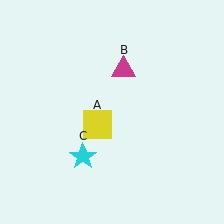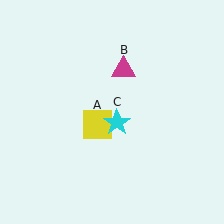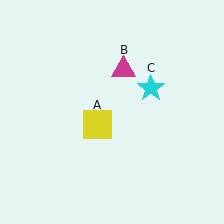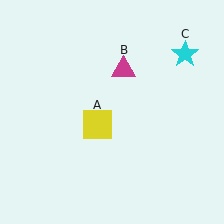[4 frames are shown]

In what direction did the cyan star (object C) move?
The cyan star (object C) moved up and to the right.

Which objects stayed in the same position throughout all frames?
Yellow square (object A) and magenta triangle (object B) remained stationary.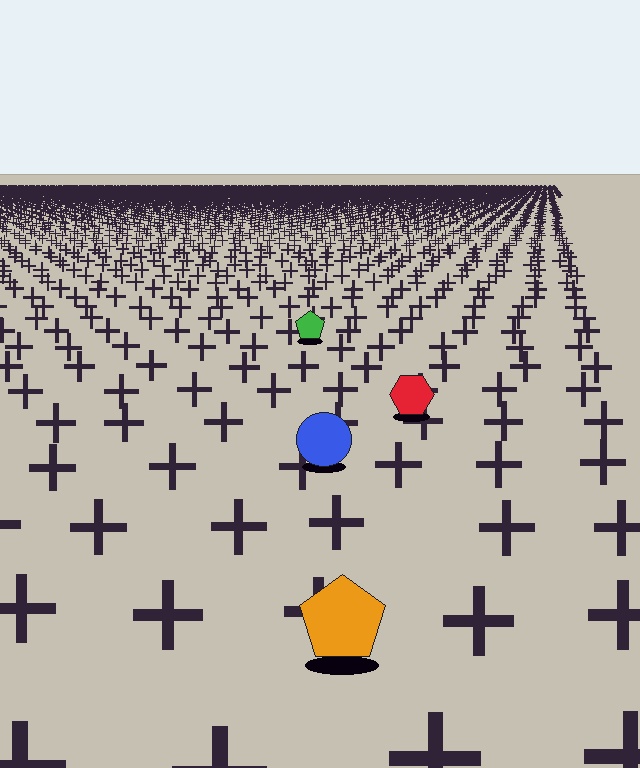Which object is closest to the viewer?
The orange pentagon is closest. The texture marks near it are larger and more spread out.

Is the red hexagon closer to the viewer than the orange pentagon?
No. The orange pentagon is closer — you can tell from the texture gradient: the ground texture is coarser near it.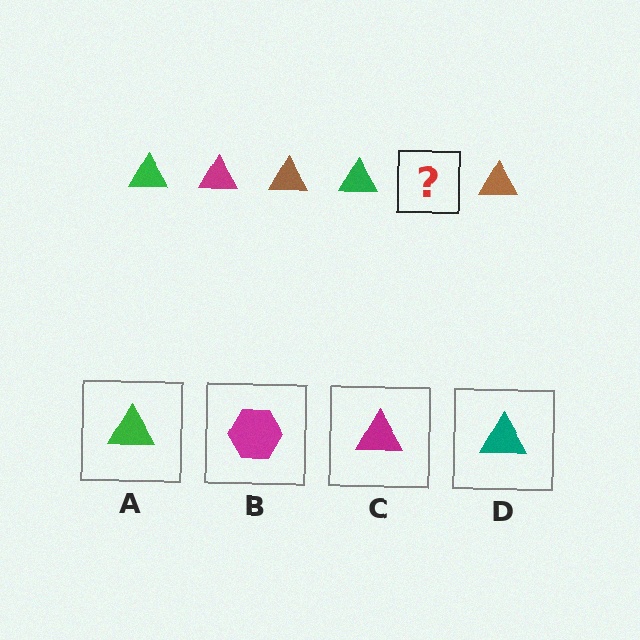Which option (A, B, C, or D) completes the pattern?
C.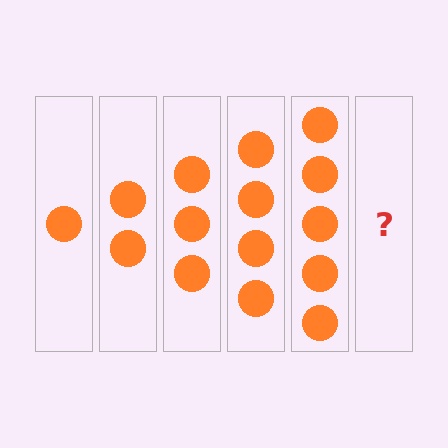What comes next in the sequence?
The next element should be 6 circles.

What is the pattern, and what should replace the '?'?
The pattern is that each step adds one more circle. The '?' should be 6 circles.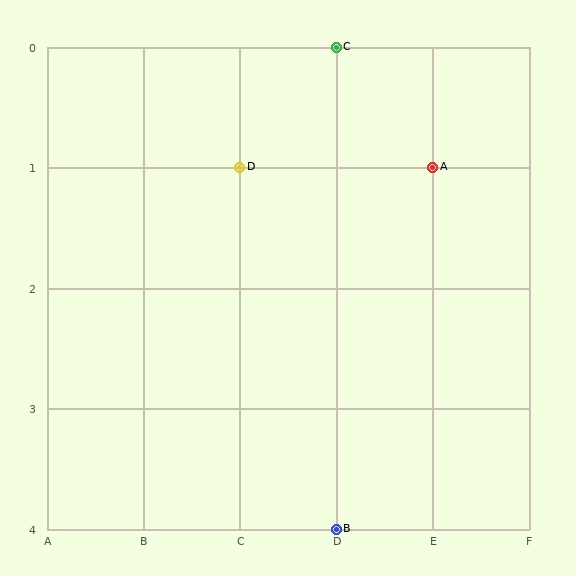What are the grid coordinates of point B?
Point B is at grid coordinates (D, 4).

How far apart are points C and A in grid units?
Points C and A are 1 column and 1 row apart (about 1.4 grid units diagonally).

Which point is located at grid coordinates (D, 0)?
Point C is at (D, 0).